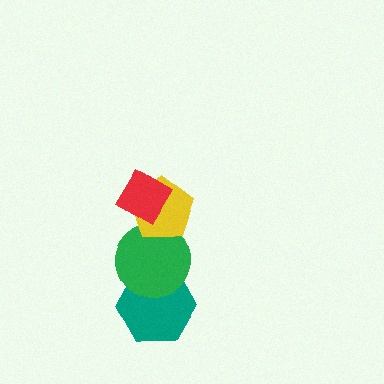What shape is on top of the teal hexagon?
The green circle is on top of the teal hexagon.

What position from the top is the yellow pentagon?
The yellow pentagon is 2nd from the top.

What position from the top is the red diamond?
The red diamond is 1st from the top.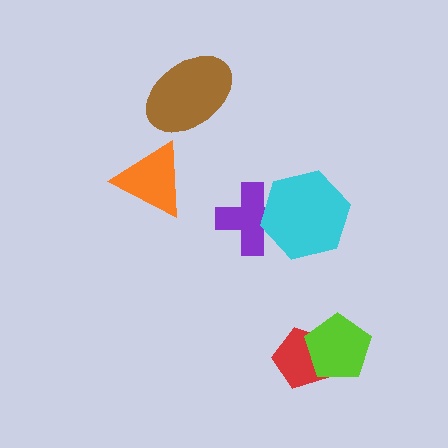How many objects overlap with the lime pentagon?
1 object overlaps with the lime pentagon.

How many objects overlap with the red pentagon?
1 object overlaps with the red pentagon.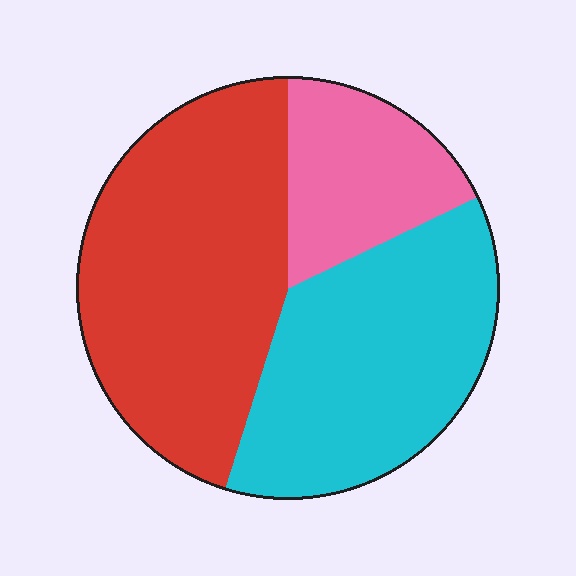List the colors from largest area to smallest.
From largest to smallest: red, cyan, pink.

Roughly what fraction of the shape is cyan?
Cyan covers 37% of the shape.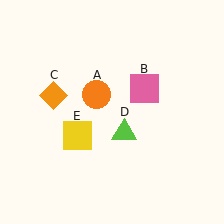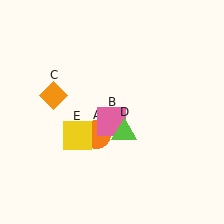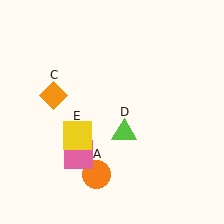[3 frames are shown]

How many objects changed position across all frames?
2 objects changed position: orange circle (object A), pink square (object B).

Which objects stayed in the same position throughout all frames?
Orange diamond (object C) and lime triangle (object D) and yellow square (object E) remained stationary.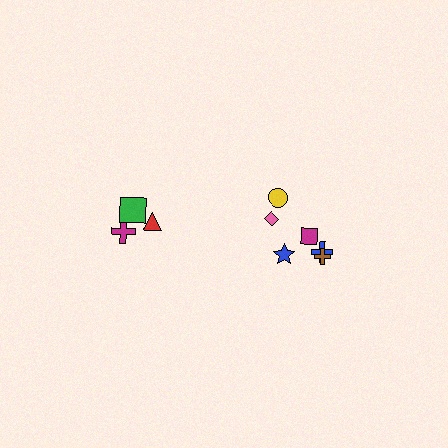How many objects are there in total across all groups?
There are 10 objects.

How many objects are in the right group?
There are 6 objects.